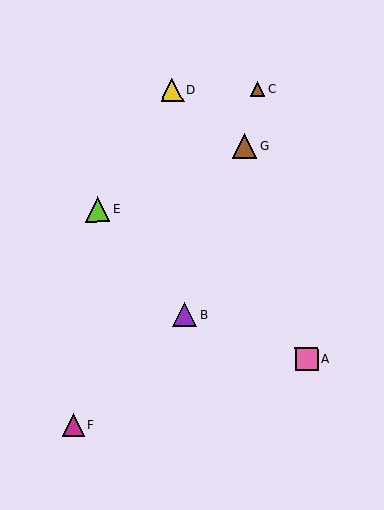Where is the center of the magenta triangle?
The center of the magenta triangle is at (73, 425).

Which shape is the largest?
The lime triangle (labeled E) is the largest.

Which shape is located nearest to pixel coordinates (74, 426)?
The magenta triangle (labeled F) at (73, 425) is nearest to that location.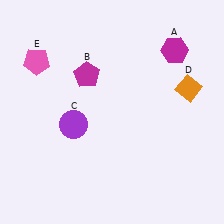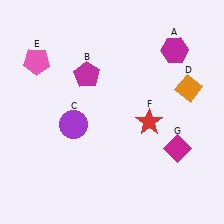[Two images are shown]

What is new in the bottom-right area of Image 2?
A magenta diamond (G) was added in the bottom-right area of Image 2.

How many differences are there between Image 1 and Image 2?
There are 2 differences between the two images.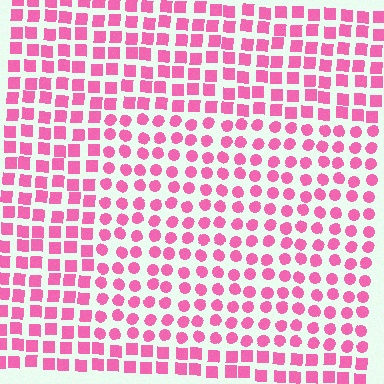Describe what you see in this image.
The image is filled with small pink elements arranged in a uniform grid. A rectangle-shaped region contains circles, while the surrounding area contains squares. The boundary is defined purely by the change in element shape.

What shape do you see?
I see a rectangle.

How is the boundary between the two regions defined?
The boundary is defined by a change in element shape: circles inside vs. squares outside. All elements share the same color and spacing.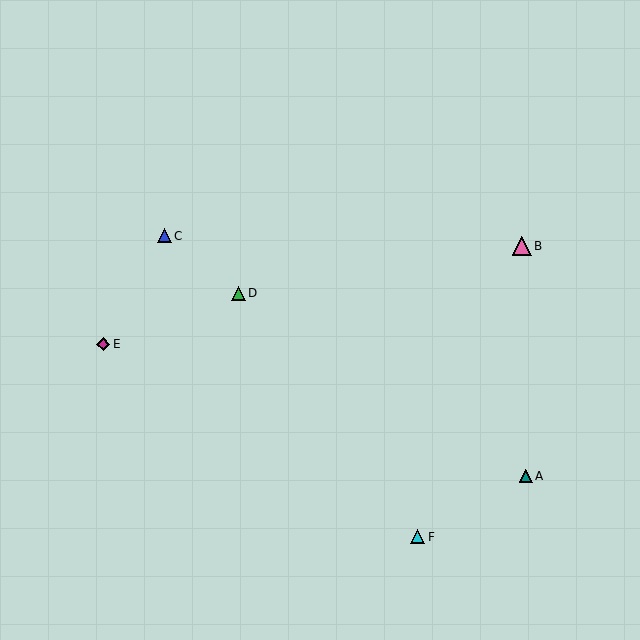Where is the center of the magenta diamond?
The center of the magenta diamond is at (103, 344).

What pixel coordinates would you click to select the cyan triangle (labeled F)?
Click at (418, 537) to select the cyan triangle F.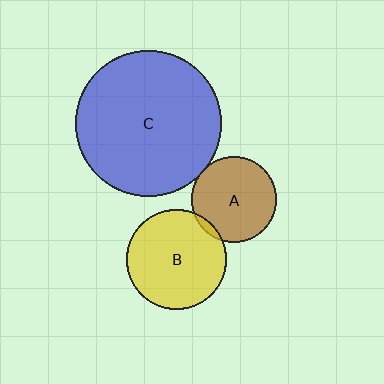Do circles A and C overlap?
Yes.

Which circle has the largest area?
Circle C (blue).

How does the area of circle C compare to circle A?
Approximately 2.9 times.